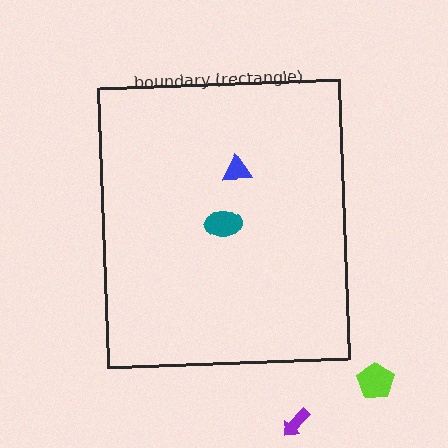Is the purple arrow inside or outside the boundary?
Outside.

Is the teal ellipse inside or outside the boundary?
Inside.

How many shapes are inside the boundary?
2 inside, 2 outside.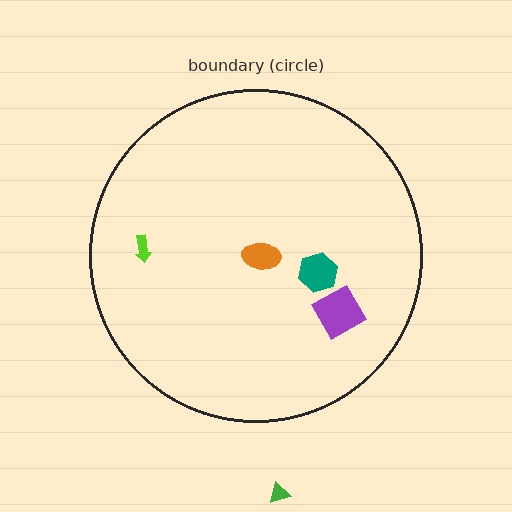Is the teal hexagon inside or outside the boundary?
Inside.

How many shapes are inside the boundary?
4 inside, 1 outside.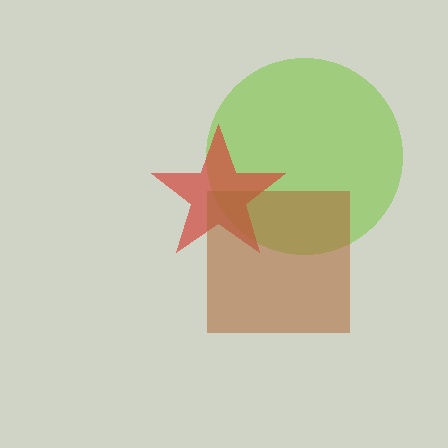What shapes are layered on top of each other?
The layered shapes are: a lime circle, a red star, a brown square.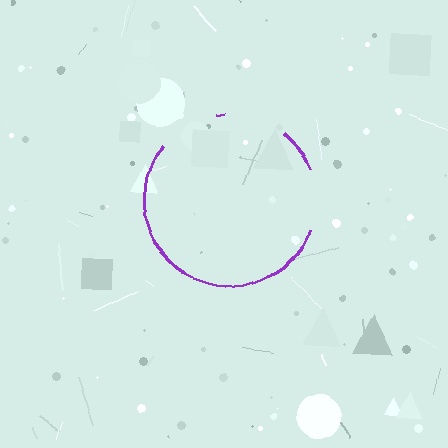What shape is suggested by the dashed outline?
The dashed outline suggests a circle.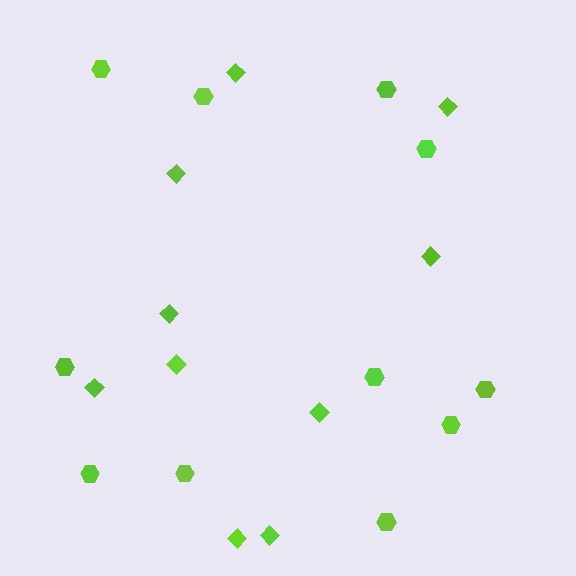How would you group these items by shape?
There are 2 groups: one group of hexagons (11) and one group of diamonds (10).